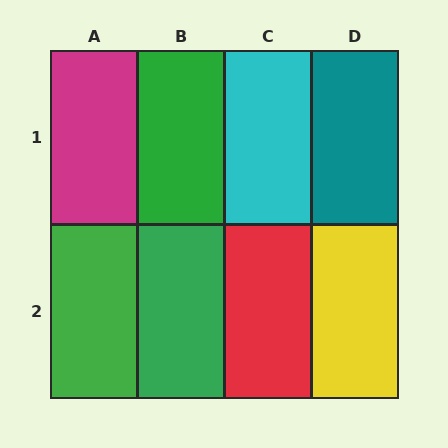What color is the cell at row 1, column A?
Magenta.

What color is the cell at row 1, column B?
Green.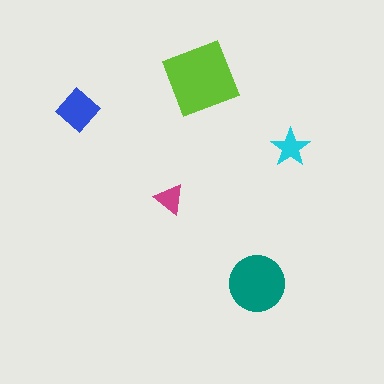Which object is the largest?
The lime diamond.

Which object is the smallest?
The magenta triangle.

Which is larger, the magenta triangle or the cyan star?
The cyan star.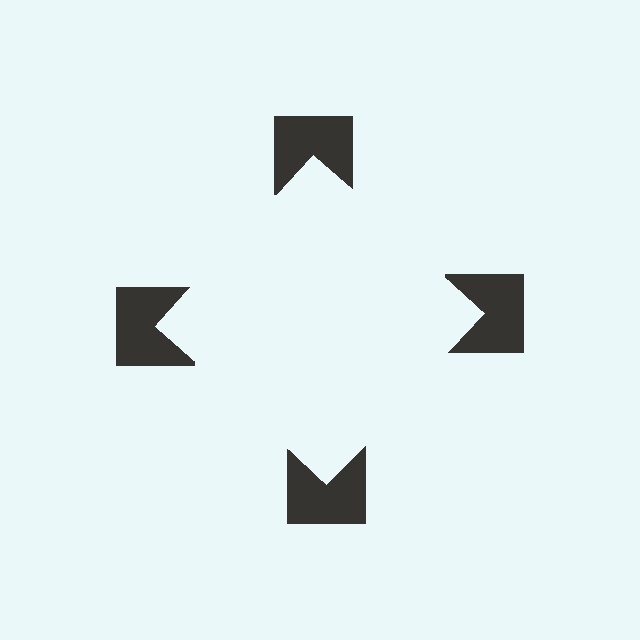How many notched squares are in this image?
There are 4 — one at each vertex of the illusory square.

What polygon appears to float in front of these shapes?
An illusory square — its edges are inferred from the aligned wedge cuts in the notched squares, not physically drawn.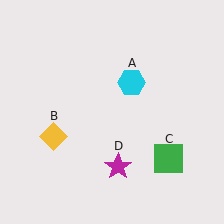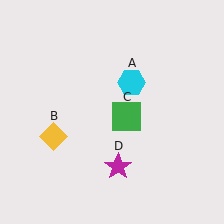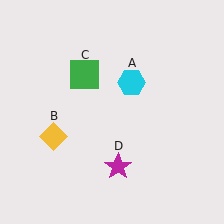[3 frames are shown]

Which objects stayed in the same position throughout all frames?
Cyan hexagon (object A) and yellow diamond (object B) and magenta star (object D) remained stationary.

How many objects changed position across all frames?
1 object changed position: green square (object C).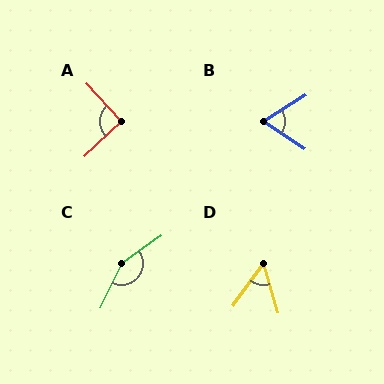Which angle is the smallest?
D, at approximately 52 degrees.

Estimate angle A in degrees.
Approximately 90 degrees.